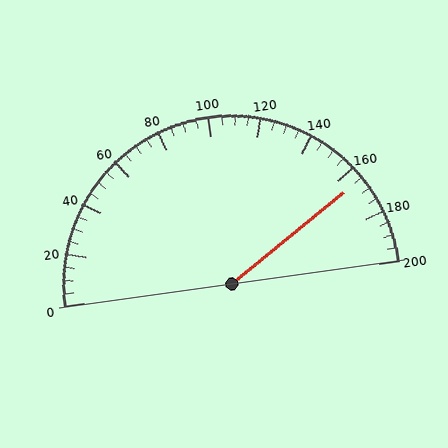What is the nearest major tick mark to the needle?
The nearest major tick mark is 160.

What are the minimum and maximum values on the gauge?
The gauge ranges from 0 to 200.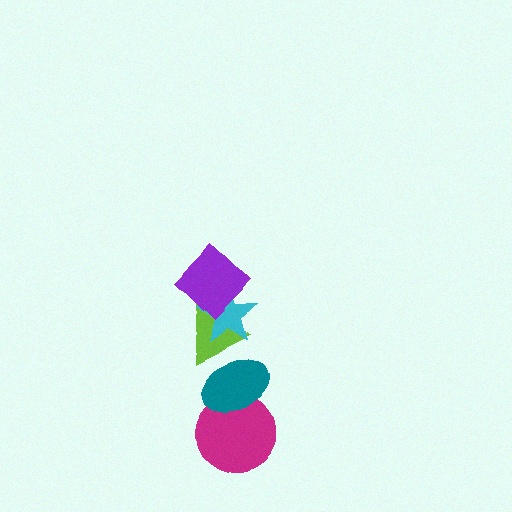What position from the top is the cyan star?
The cyan star is 2nd from the top.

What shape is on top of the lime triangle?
The cyan star is on top of the lime triangle.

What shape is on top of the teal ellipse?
The lime triangle is on top of the teal ellipse.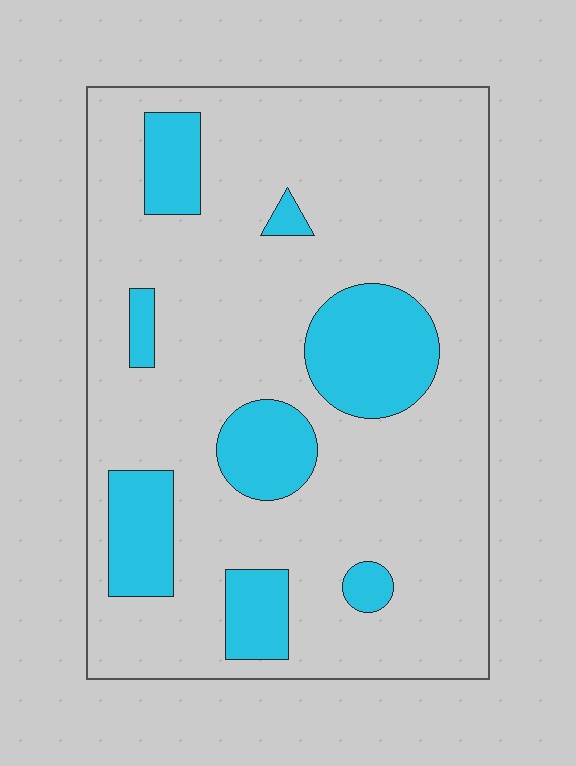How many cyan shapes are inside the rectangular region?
8.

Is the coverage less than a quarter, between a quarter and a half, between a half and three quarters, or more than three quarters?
Less than a quarter.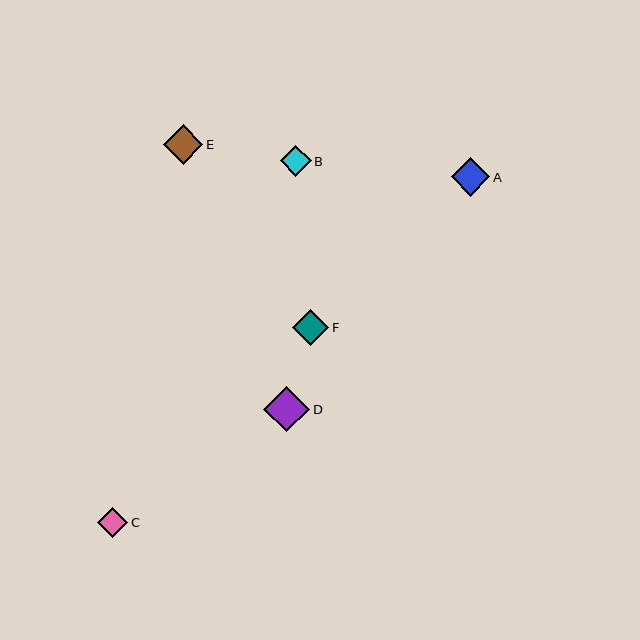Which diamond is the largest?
Diamond D is the largest with a size of approximately 46 pixels.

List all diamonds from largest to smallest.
From largest to smallest: D, E, A, F, B, C.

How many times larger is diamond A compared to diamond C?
Diamond A is approximately 1.3 times the size of diamond C.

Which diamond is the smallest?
Diamond C is the smallest with a size of approximately 30 pixels.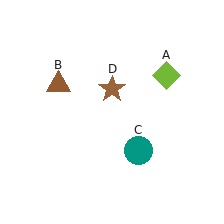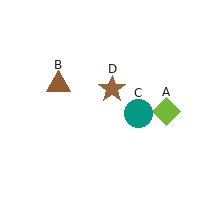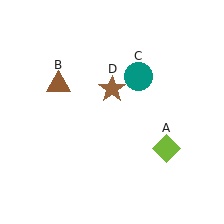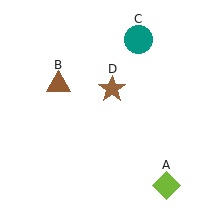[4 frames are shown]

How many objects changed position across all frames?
2 objects changed position: lime diamond (object A), teal circle (object C).